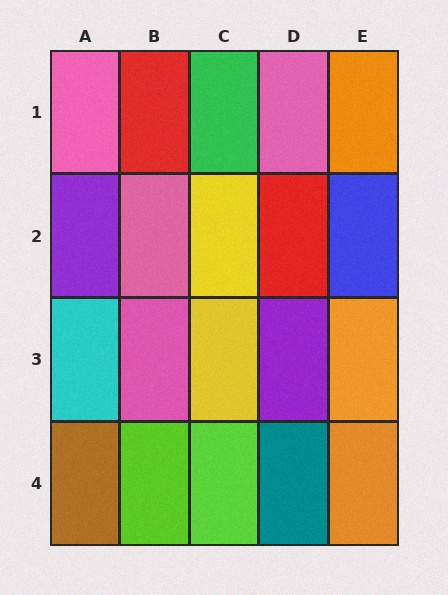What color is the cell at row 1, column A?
Pink.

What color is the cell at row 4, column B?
Lime.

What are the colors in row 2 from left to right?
Purple, pink, yellow, red, blue.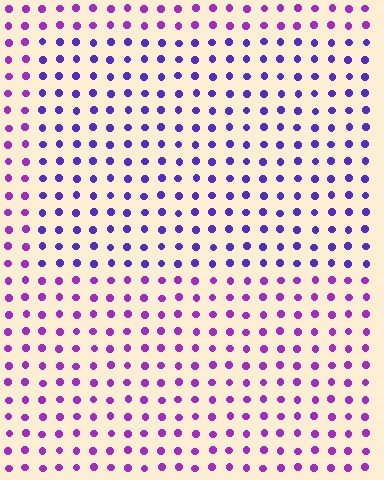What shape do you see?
I see a rectangle.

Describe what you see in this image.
The image is filled with small purple elements in a uniform arrangement. A rectangle-shaped region is visible where the elements are tinted to a slightly different hue, forming a subtle color boundary.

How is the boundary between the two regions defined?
The boundary is defined purely by a slight shift in hue (about 32 degrees). Spacing, size, and orientation are identical on both sides.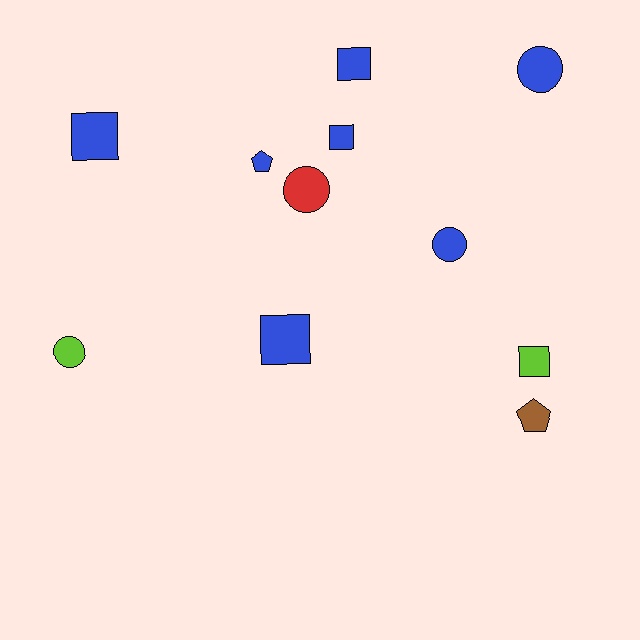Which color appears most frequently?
Blue, with 7 objects.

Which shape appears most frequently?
Square, with 5 objects.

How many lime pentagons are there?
There are no lime pentagons.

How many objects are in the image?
There are 11 objects.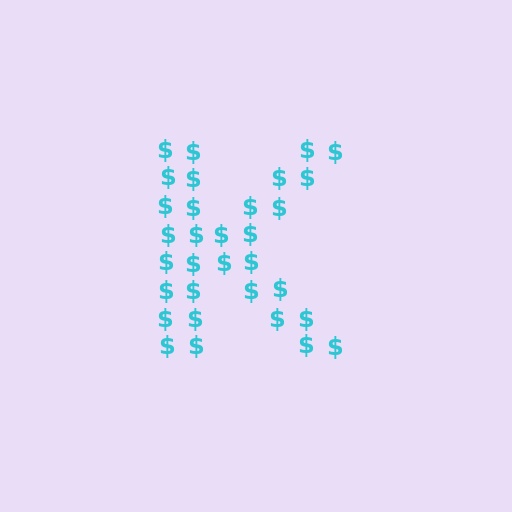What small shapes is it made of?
It is made of small dollar signs.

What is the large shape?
The large shape is the letter K.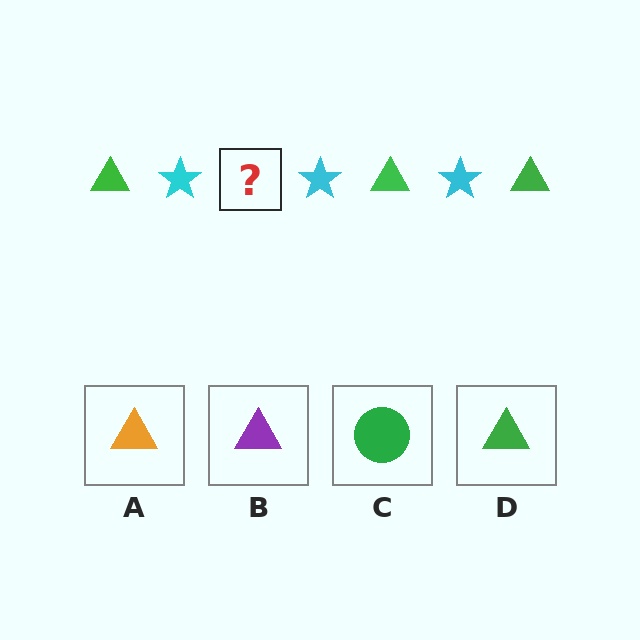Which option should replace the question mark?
Option D.